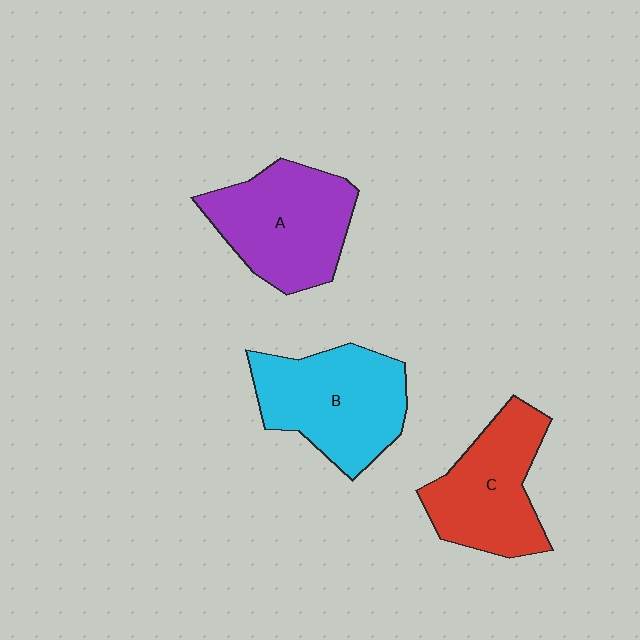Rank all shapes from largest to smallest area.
From largest to smallest: B (cyan), A (purple), C (red).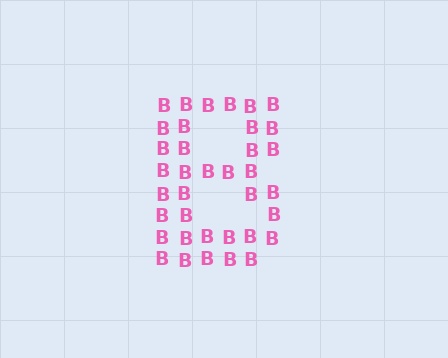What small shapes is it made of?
It is made of small letter B's.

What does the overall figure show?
The overall figure shows the letter B.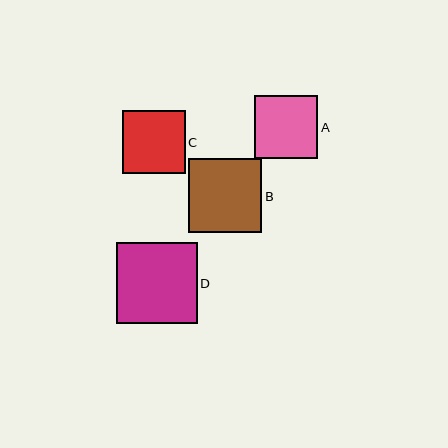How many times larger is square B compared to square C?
Square B is approximately 1.2 times the size of square C.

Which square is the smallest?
Square C is the smallest with a size of approximately 63 pixels.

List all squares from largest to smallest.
From largest to smallest: D, B, A, C.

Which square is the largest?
Square D is the largest with a size of approximately 80 pixels.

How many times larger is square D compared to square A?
Square D is approximately 1.3 times the size of square A.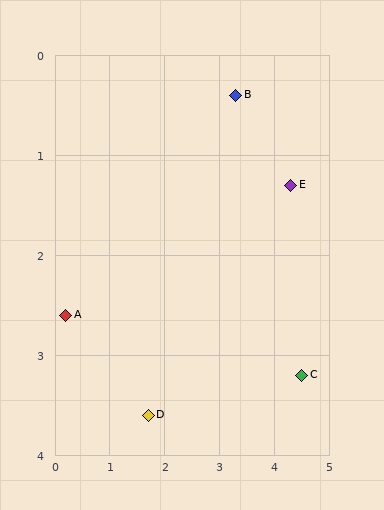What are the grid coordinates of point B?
Point B is at approximately (3.3, 0.4).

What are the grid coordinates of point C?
Point C is at approximately (4.5, 3.2).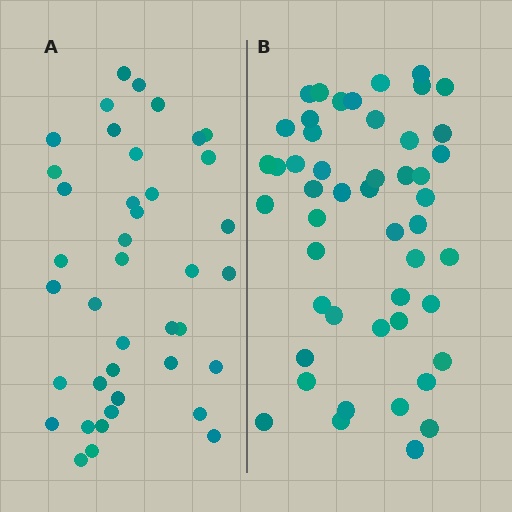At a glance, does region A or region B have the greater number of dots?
Region B (the right region) has more dots.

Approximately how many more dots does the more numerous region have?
Region B has roughly 8 or so more dots than region A.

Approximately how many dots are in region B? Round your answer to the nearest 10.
About 50 dots. (The exact count is 49, which rounds to 50.)